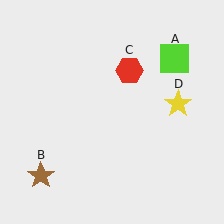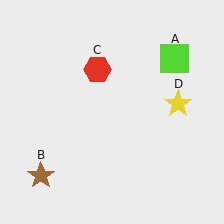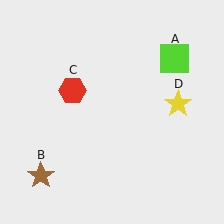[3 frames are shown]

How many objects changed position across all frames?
1 object changed position: red hexagon (object C).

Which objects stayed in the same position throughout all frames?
Lime square (object A) and brown star (object B) and yellow star (object D) remained stationary.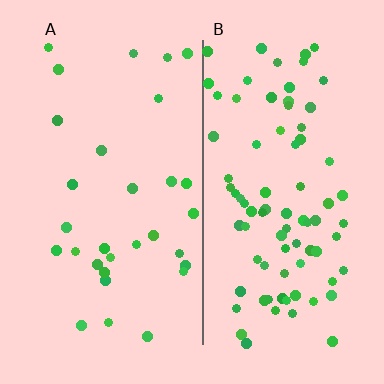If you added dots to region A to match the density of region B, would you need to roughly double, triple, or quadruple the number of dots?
Approximately triple.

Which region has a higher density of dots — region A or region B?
B (the right).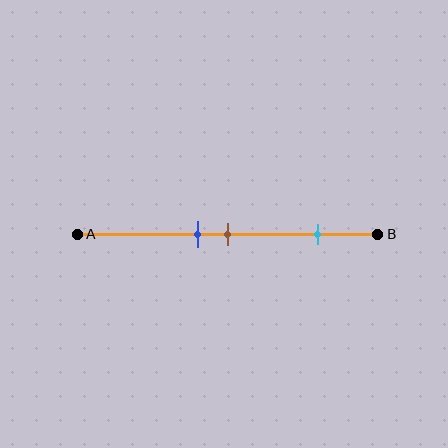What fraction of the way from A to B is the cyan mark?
The cyan mark is approximately 80% (0.8) of the way from A to B.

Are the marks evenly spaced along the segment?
No, the marks are not evenly spaced.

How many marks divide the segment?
There are 3 marks dividing the segment.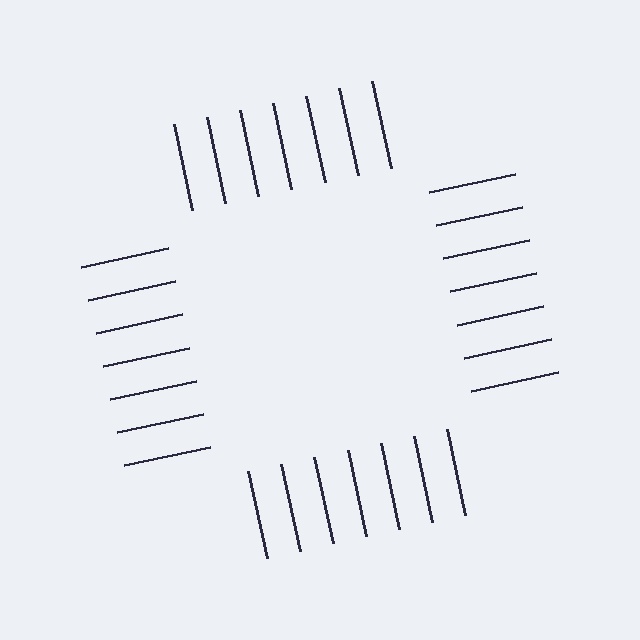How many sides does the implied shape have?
4 sides — the line-ends trace a square.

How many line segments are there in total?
28 — 7 along each of the 4 edges.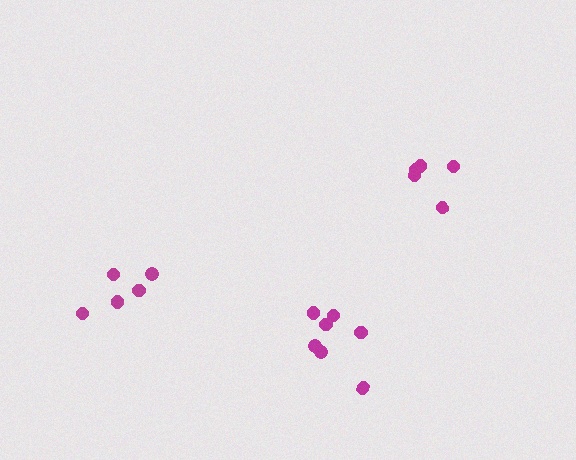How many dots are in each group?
Group 1: 7 dots, Group 2: 5 dots, Group 3: 5 dots (17 total).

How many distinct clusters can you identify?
There are 3 distinct clusters.